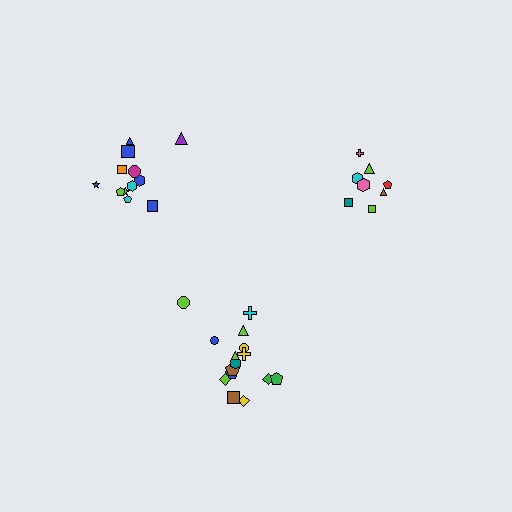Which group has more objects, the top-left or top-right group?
The top-left group.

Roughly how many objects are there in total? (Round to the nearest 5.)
Roughly 35 objects in total.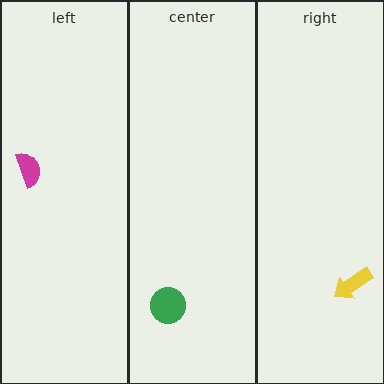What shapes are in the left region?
The magenta semicircle.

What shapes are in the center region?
The green circle.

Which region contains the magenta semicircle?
The left region.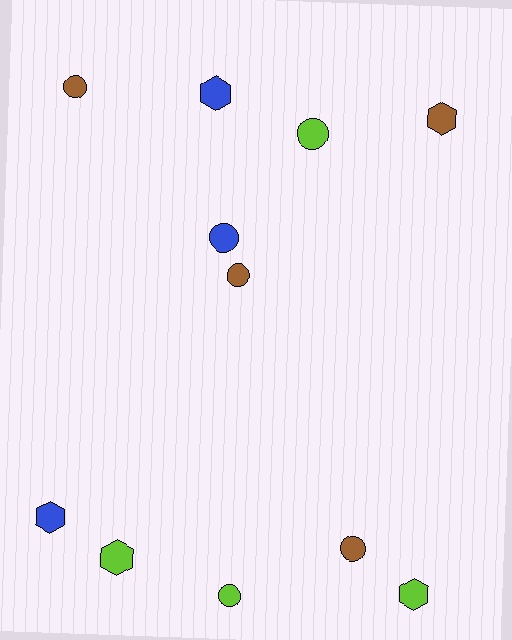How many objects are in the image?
There are 11 objects.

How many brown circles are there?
There are 3 brown circles.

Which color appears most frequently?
Lime, with 4 objects.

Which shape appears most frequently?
Circle, with 6 objects.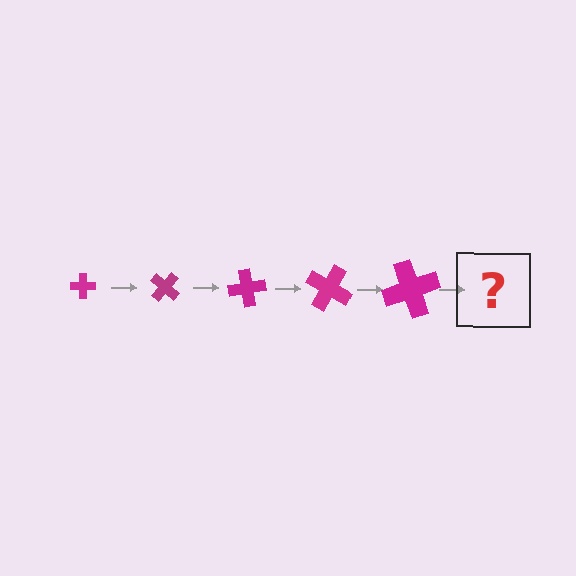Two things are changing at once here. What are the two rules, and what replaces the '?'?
The two rules are that the cross grows larger each step and it rotates 40 degrees each step. The '?' should be a cross, larger than the previous one and rotated 200 degrees from the start.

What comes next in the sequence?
The next element should be a cross, larger than the previous one and rotated 200 degrees from the start.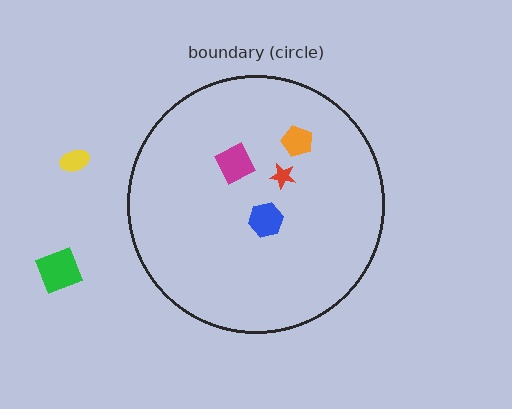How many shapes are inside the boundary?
4 inside, 2 outside.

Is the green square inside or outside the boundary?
Outside.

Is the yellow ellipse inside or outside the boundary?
Outside.